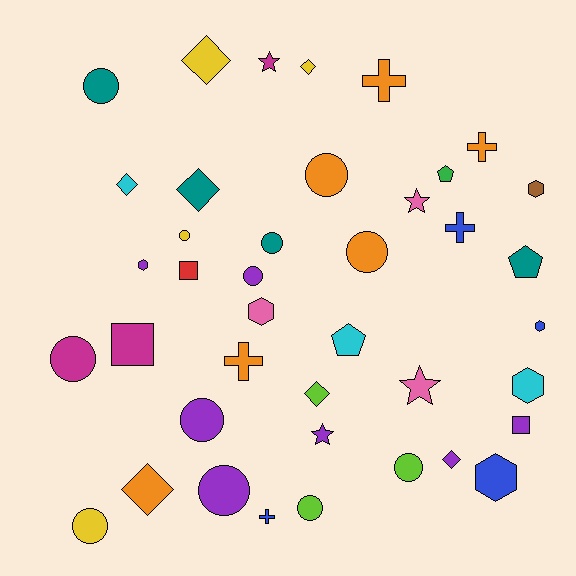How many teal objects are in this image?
There are 4 teal objects.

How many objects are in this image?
There are 40 objects.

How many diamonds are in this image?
There are 7 diamonds.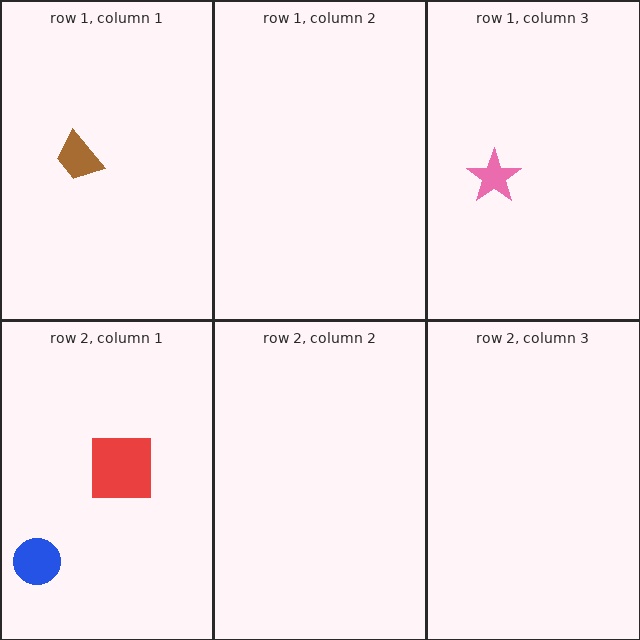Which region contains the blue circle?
The row 2, column 1 region.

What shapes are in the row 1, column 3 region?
The pink star.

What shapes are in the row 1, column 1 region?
The brown trapezoid.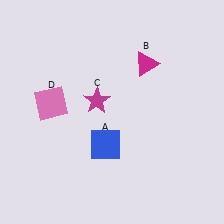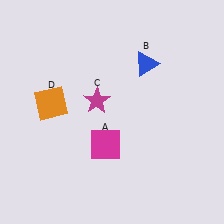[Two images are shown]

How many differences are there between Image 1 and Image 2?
There are 3 differences between the two images.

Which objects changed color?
A changed from blue to magenta. B changed from magenta to blue. D changed from pink to orange.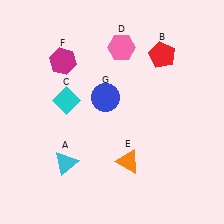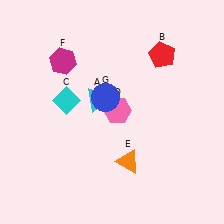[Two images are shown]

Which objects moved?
The objects that moved are: the cyan triangle (A), the pink hexagon (D).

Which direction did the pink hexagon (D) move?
The pink hexagon (D) moved down.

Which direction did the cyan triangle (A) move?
The cyan triangle (A) moved up.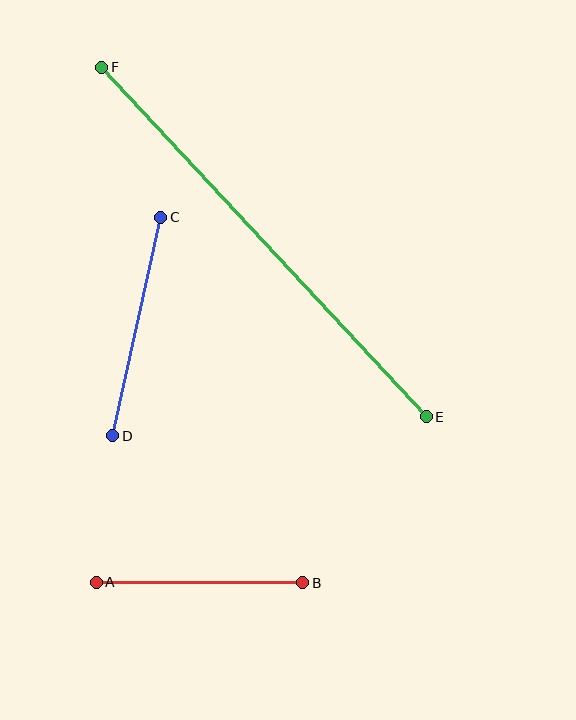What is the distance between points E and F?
The distance is approximately 477 pixels.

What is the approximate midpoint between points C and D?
The midpoint is at approximately (137, 327) pixels.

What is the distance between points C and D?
The distance is approximately 223 pixels.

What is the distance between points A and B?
The distance is approximately 206 pixels.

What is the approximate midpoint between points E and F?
The midpoint is at approximately (264, 242) pixels.